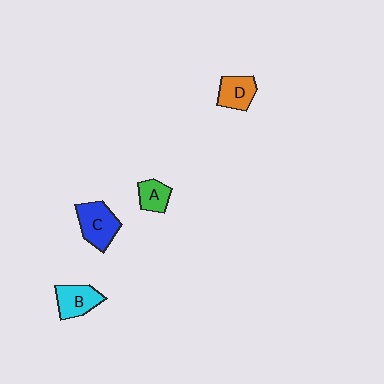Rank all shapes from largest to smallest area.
From largest to smallest: C (blue), B (cyan), D (orange), A (green).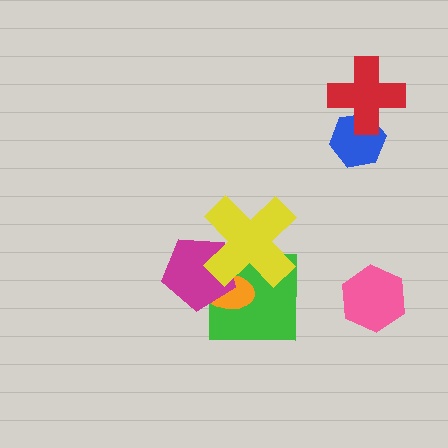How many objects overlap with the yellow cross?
3 objects overlap with the yellow cross.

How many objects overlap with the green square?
3 objects overlap with the green square.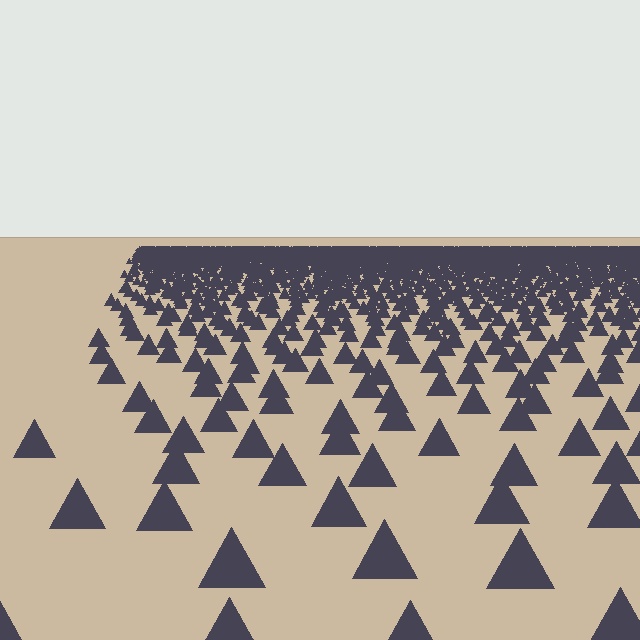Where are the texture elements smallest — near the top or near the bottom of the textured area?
Near the top.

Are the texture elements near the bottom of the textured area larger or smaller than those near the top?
Larger. Near the bottom, elements are closer to the viewer and appear at a bigger on-screen size.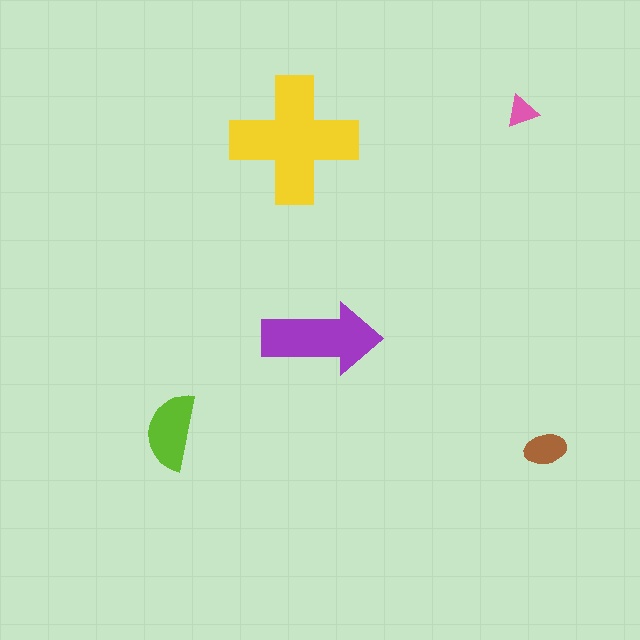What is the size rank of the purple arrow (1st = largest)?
2nd.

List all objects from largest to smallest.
The yellow cross, the purple arrow, the lime semicircle, the brown ellipse, the pink triangle.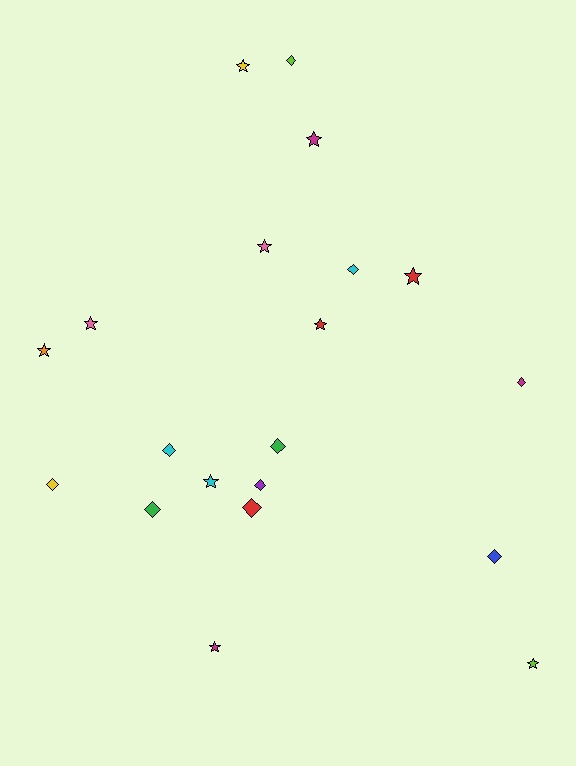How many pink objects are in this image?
There are 2 pink objects.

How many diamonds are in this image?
There are 10 diamonds.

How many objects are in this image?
There are 20 objects.